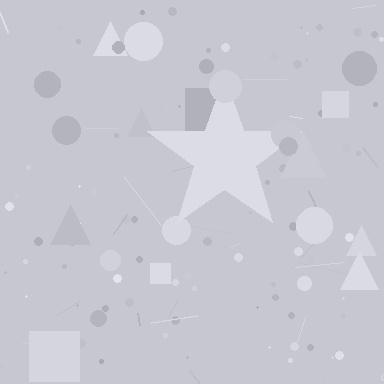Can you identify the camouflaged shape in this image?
The camouflaged shape is a star.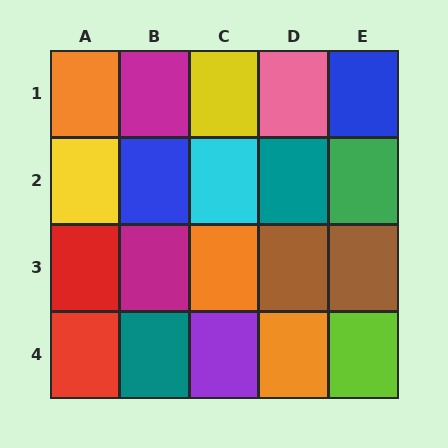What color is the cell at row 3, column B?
Magenta.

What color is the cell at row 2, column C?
Cyan.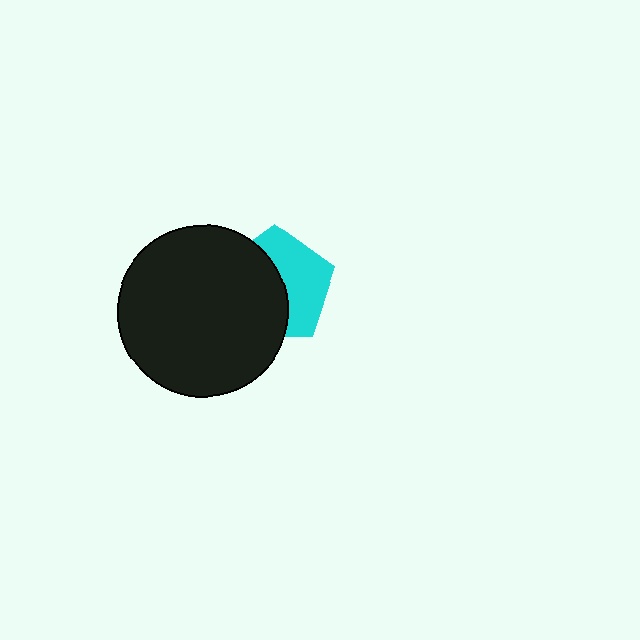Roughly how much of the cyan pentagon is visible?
About half of it is visible (roughly 47%).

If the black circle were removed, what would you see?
You would see the complete cyan pentagon.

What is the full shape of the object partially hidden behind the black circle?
The partially hidden object is a cyan pentagon.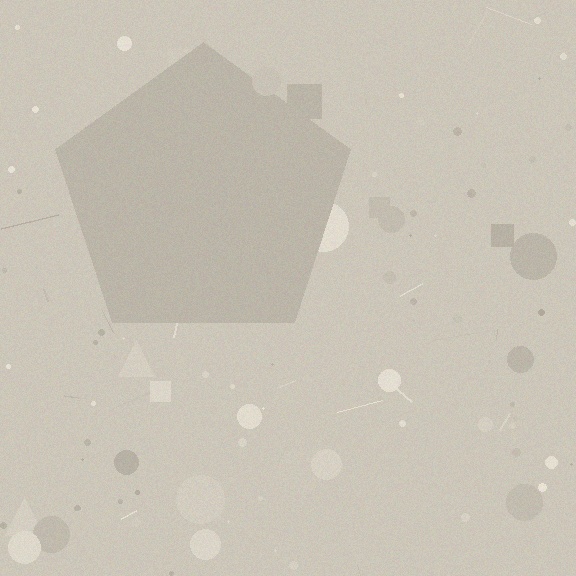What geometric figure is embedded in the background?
A pentagon is embedded in the background.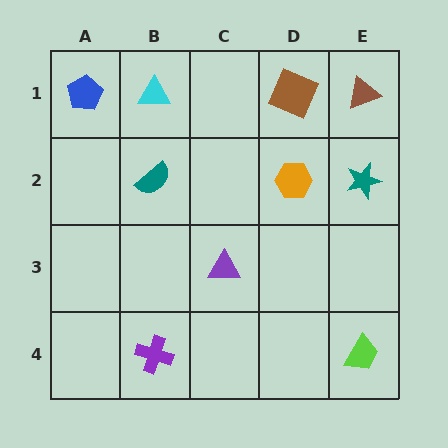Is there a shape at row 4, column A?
No, that cell is empty.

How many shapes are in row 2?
3 shapes.